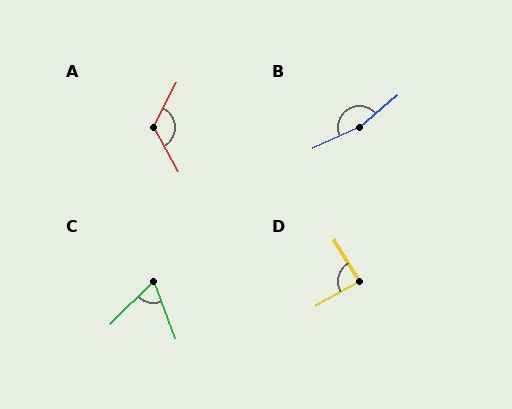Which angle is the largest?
B, at approximately 164 degrees.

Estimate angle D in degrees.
Approximately 87 degrees.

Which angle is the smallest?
C, at approximately 66 degrees.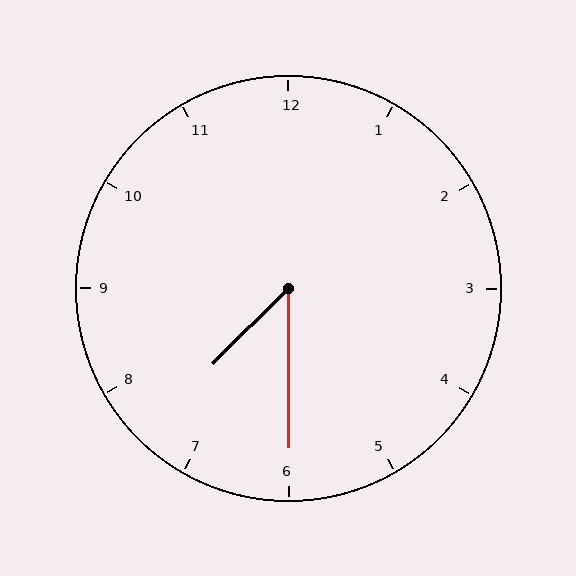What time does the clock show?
7:30.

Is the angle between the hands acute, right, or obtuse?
It is acute.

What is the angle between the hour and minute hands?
Approximately 45 degrees.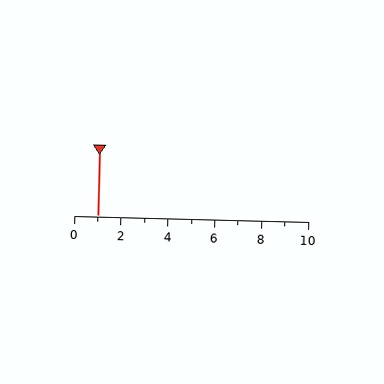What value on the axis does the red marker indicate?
The marker indicates approximately 1.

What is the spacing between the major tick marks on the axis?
The major ticks are spaced 2 apart.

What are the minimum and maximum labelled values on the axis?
The axis runs from 0 to 10.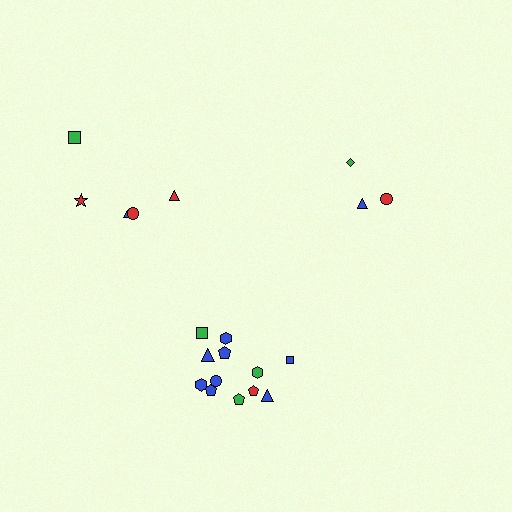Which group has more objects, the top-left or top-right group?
The top-left group.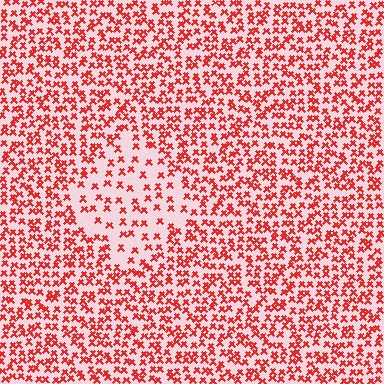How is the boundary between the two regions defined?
The boundary is defined by a change in element density (approximately 2.1x ratio). All elements are the same color, size, and shape.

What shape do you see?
I see a diamond.